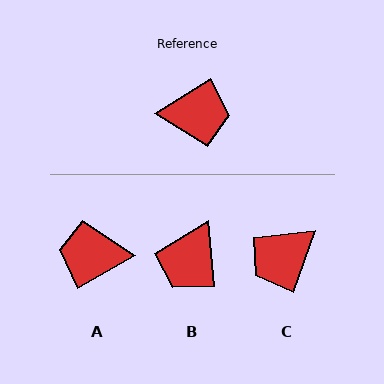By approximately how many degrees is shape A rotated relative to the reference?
Approximately 177 degrees counter-clockwise.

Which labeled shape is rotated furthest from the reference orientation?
A, about 177 degrees away.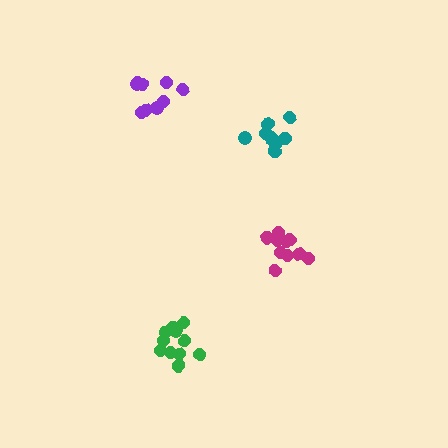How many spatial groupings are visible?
There are 4 spatial groupings.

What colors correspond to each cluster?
The clusters are colored: magenta, teal, purple, green.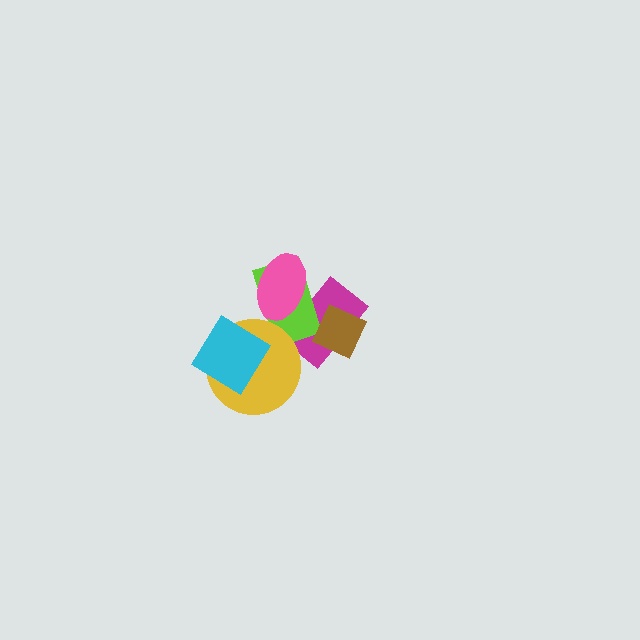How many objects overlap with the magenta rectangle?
3 objects overlap with the magenta rectangle.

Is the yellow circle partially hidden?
Yes, it is partially covered by another shape.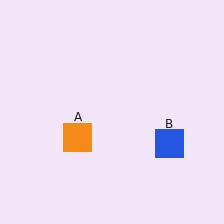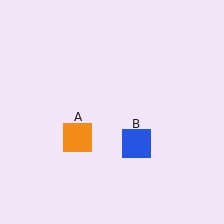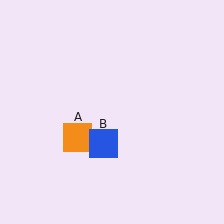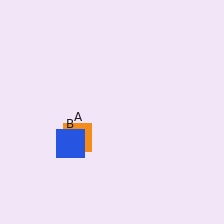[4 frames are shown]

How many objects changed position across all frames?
1 object changed position: blue square (object B).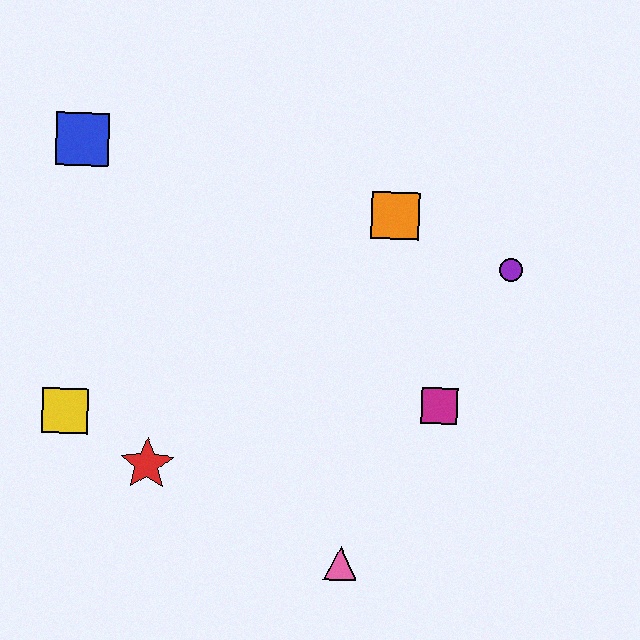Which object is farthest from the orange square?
The yellow square is farthest from the orange square.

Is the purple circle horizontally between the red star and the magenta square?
No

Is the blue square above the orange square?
Yes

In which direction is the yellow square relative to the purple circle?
The yellow square is to the left of the purple circle.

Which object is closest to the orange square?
The purple circle is closest to the orange square.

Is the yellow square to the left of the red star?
Yes